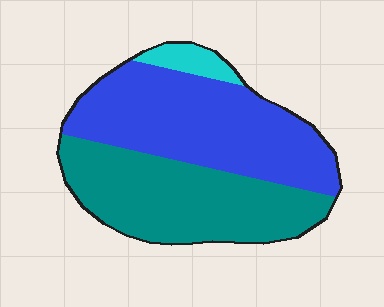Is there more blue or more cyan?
Blue.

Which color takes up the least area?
Cyan, at roughly 5%.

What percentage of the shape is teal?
Teal takes up between a quarter and a half of the shape.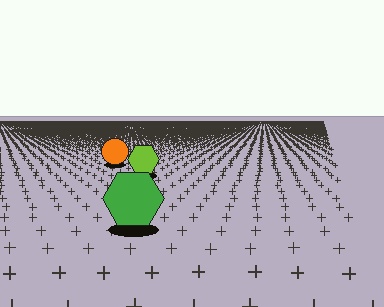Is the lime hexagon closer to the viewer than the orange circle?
Yes. The lime hexagon is closer — you can tell from the texture gradient: the ground texture is coarser near it.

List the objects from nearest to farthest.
From nearest to farthest: the green hexagon, the lime hexagon, the orange circle.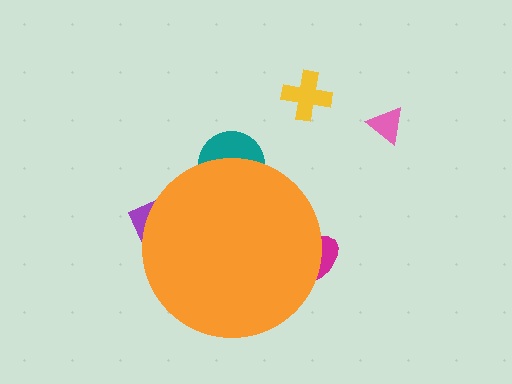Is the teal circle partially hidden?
Yes, the teal circle is partially hidden behind the orange circle.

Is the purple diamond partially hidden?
Yes, the purple diamond is partially hidden behind the orange circle.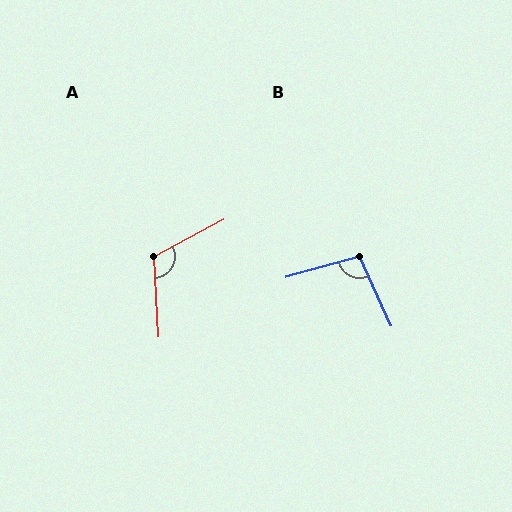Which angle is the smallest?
B, at approximately 98 degrees.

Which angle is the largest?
A, at approximately 115 degrees.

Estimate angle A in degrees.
Approximately 115 degrees.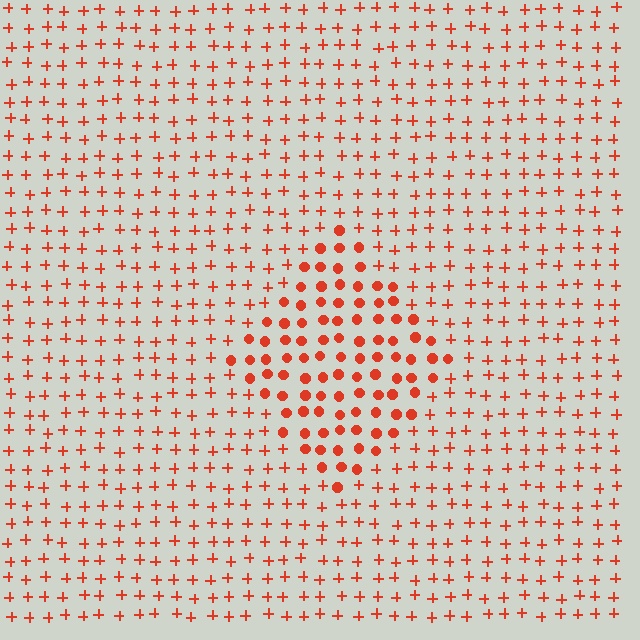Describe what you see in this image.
The image is filled with small red elements arranged in a uniform grid. A diamond-shaped region contains circles, while the surrounding area contains plus signs. The boundary is defined purely by the change in element shape.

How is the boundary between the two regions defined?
The boundary is defined by a change in element shape: circles inside vs. plus signs outside. All elements share the same color and spacing.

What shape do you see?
I see a diamond.